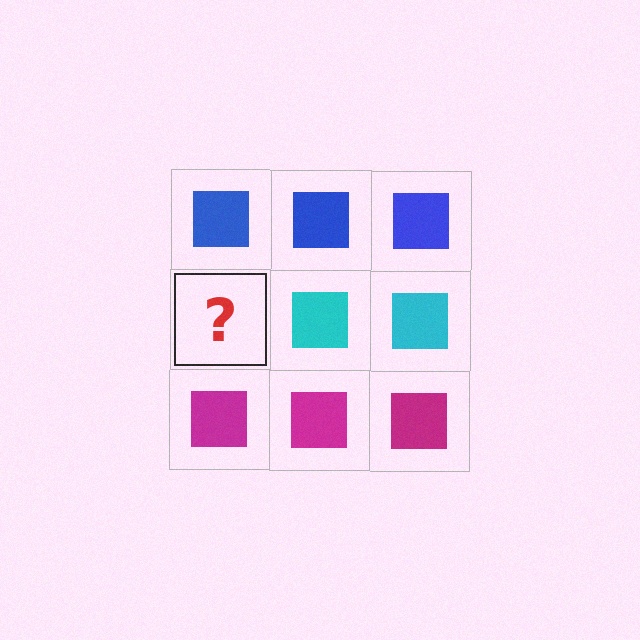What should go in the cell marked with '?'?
The missing cell should contain a cyan square.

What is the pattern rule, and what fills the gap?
The rule is that each row has a consistent color. The gap should be filled with a cyan square.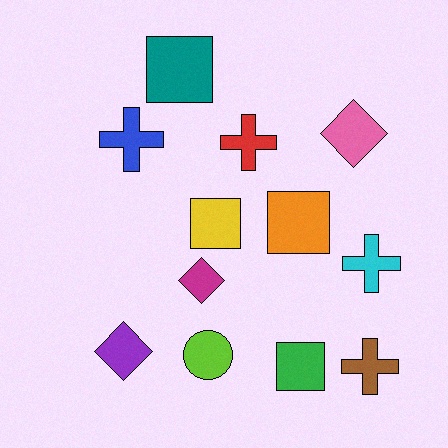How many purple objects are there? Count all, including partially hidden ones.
There is 1 purple object.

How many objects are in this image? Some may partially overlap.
There are 12 objects.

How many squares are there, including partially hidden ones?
There are 4 squares.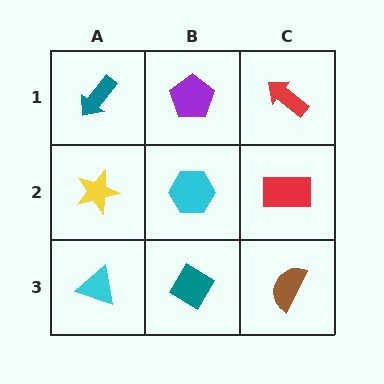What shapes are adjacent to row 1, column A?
A yellow star (row 2, column A), a purple pentagon (row 1, column B).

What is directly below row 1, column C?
A red rectangle.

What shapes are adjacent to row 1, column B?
A cyan hexagon (row 2, column B), a teal arrow (row 1, column A), a red arrow (row 1, column C).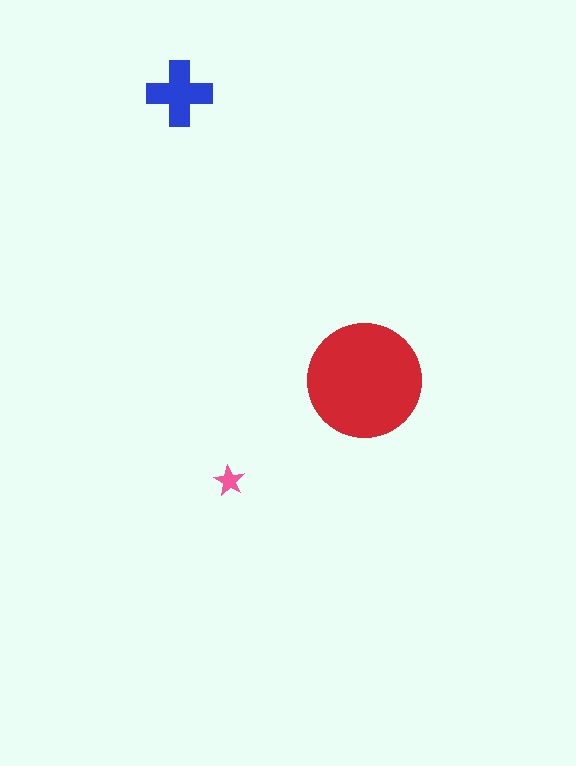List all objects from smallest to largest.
The pink star, the blue cross, the red circle.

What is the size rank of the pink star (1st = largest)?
3rd.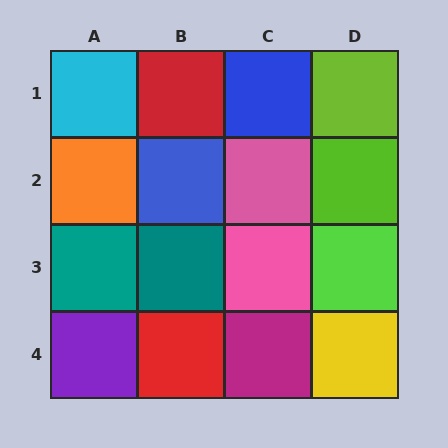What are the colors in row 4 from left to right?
Purple, red, magenta, yellow.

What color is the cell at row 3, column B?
Teal.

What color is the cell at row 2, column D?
Lime.